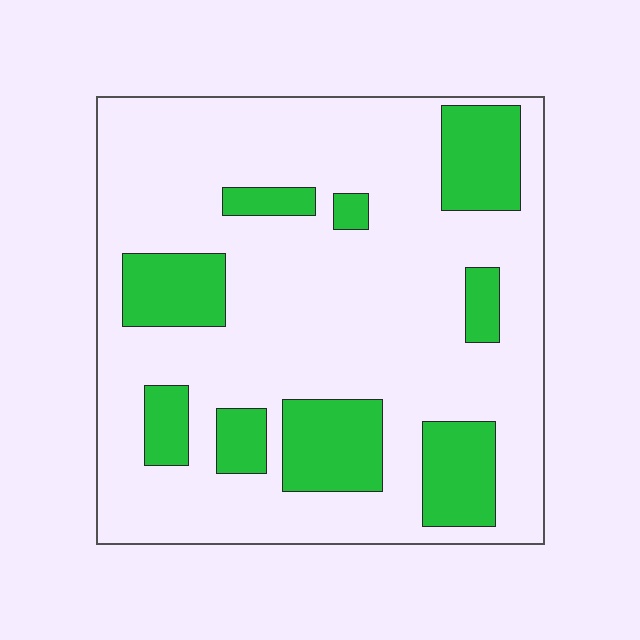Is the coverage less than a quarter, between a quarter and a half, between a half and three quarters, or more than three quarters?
Less than a quarter.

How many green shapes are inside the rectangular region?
9.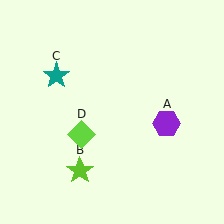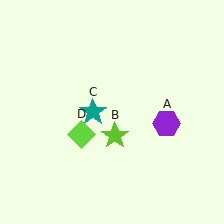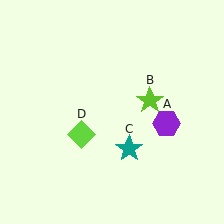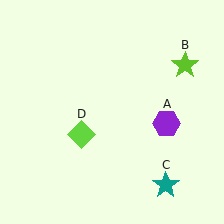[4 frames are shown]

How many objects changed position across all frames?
2 objects changed position: lime star (object B), teal star (object C).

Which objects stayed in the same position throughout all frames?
Purple hexagon (object A) and lime diamond (object D) remained stationary.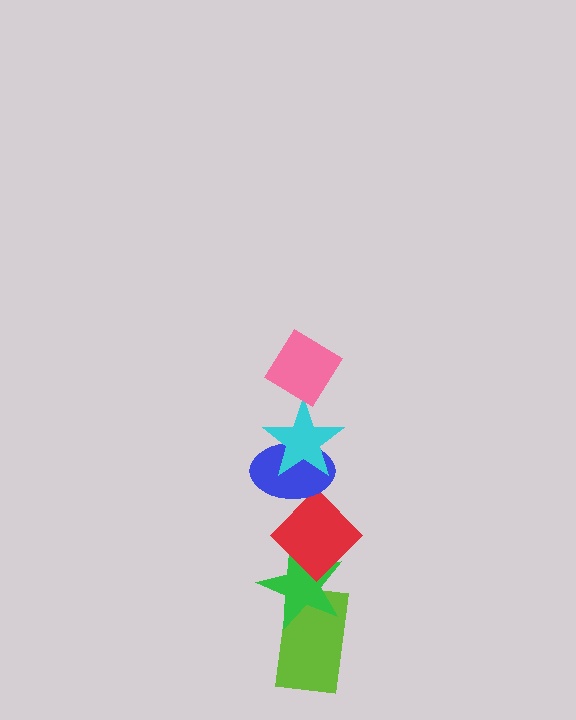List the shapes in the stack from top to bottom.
From top to bottom: the pink diamond, the cyan star, the blue ellipse, the red diamond, the green star, the lime rectangle.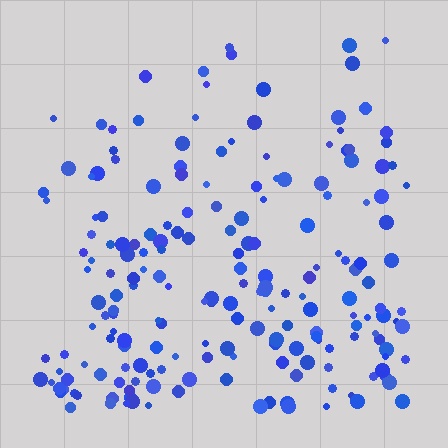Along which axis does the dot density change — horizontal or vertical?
Vertical.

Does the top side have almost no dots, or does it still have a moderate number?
Still a moderate number, just noticeably fewer than the bottom.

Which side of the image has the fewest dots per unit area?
The top.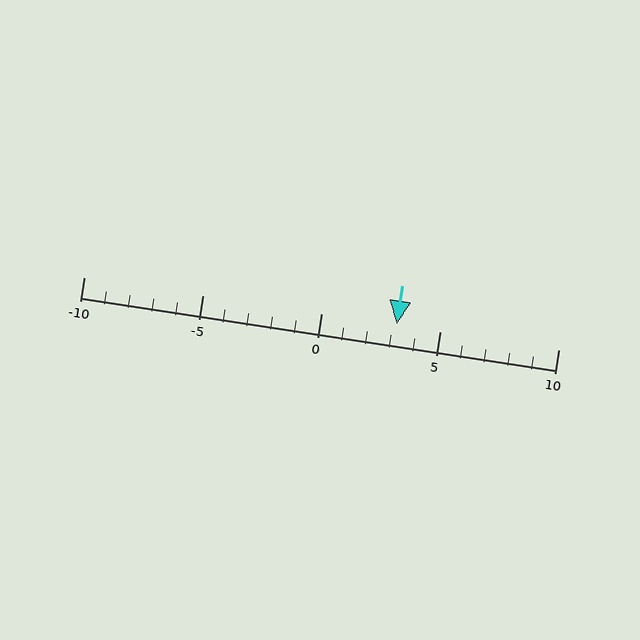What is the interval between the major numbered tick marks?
The major tick marks are spaced 5 units apart.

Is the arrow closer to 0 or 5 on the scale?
The arrow is closer to 5.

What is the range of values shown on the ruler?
The ruler shows values from -10 to 10.